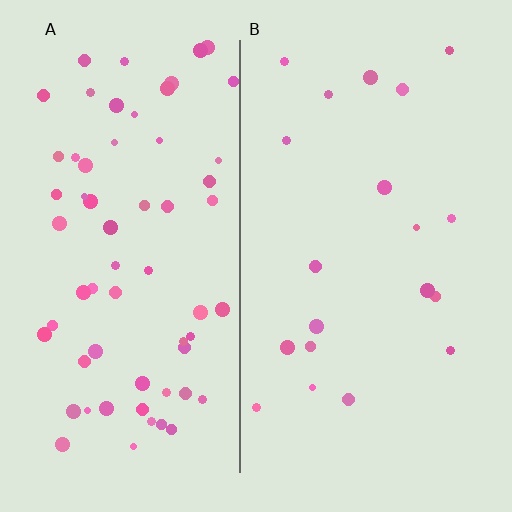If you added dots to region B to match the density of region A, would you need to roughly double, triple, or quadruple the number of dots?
Approximately triple.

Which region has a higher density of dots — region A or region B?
A (the left).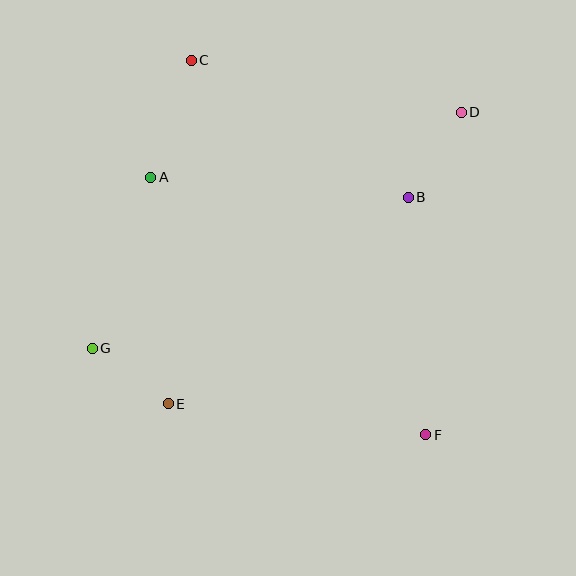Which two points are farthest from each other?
Points C and F are farthest from each other.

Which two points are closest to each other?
Points E and G are closest to each other.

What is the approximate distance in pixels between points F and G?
The distance between F and G is approximately 345 pixels.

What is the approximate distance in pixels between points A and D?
The distance between A and D is approximately 318 pixels.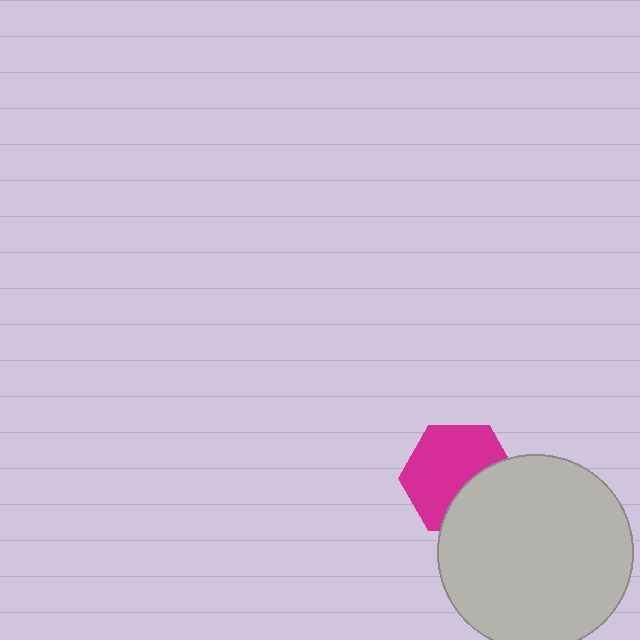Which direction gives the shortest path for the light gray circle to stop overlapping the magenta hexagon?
Moving toward the lower-right gives the shortest separation.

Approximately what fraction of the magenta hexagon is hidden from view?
Roughly 35% of the magenta hexagon is hidden behind the light gray circle.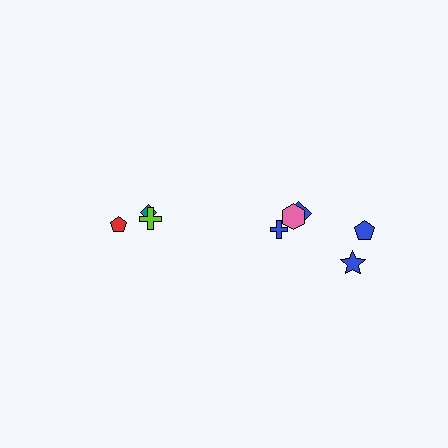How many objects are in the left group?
There are 3 objects.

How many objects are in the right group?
There are 5 objects.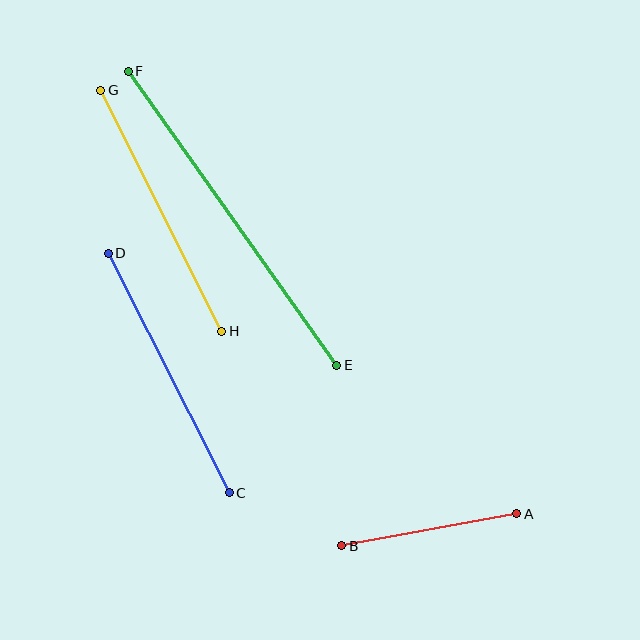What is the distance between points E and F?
The distance is approximately 360 pixels.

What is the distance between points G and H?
The distance is approximately 270 pixels.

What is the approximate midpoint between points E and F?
The midpoint is at approximately (232, 218) pixels.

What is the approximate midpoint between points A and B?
The midpoint is at approximately (429, 530) pixels.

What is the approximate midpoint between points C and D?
The midpoint is at approximately (169, 373) pixels.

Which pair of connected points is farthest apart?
Points E and F are farthest apart.